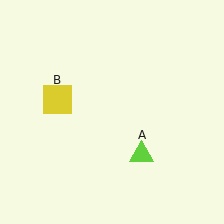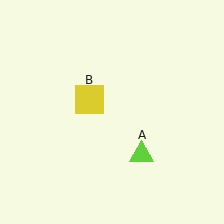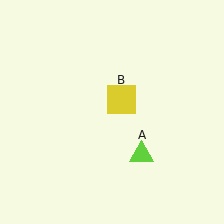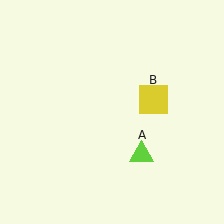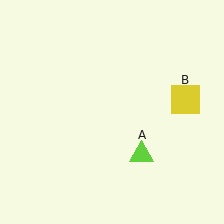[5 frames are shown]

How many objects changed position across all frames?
1 object changed position: yellow square (object B).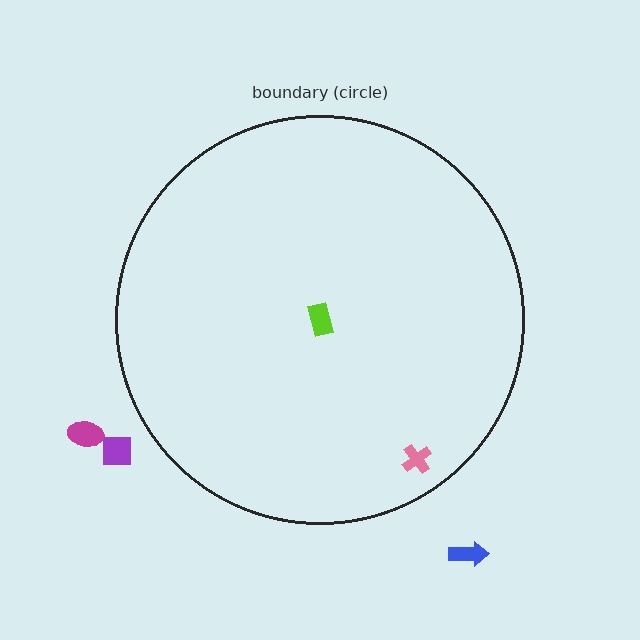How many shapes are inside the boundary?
2 inside, 3 outside.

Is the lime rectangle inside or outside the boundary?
Inside.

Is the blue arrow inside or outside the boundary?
Outside.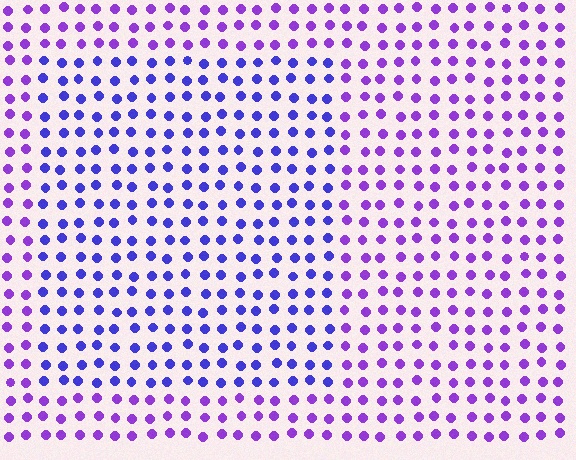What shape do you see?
I see a rectangle.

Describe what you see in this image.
The image is filled with small purple elements in a uniform arrangement. A rectangle-shaped region is visible where the elements are tinted to a slightly different hue, forming a subtle color boundary.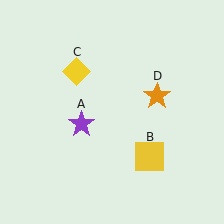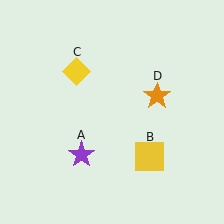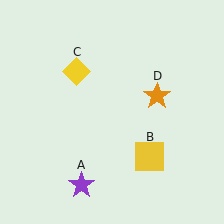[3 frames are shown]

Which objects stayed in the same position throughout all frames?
Yellow square (object B) and yellow diamond (object C) and orange star (object D) remained stationary.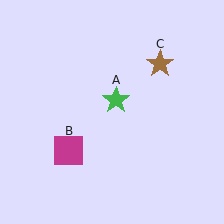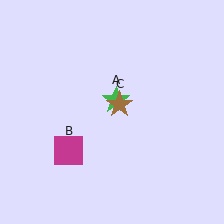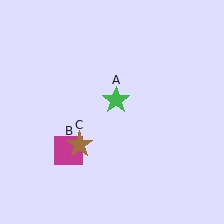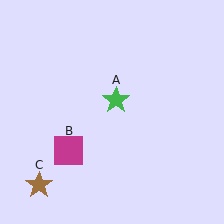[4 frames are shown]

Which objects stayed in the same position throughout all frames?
Green star (object A) and magenta square (object B) remained stationary.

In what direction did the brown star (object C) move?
The brown star (object C) moved down and to the left.